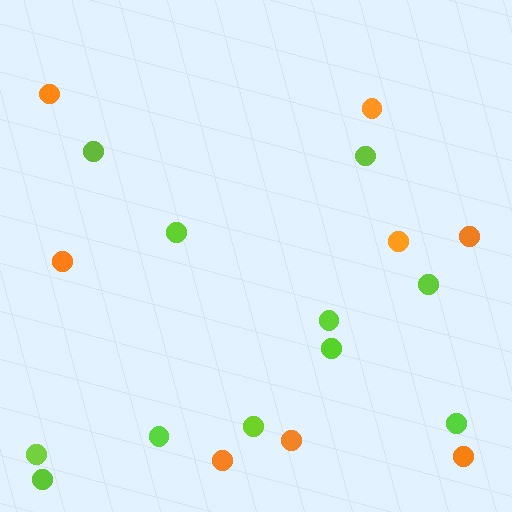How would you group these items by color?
There are 2 groups: one group of orange circles (8) and one group of lime circles (11).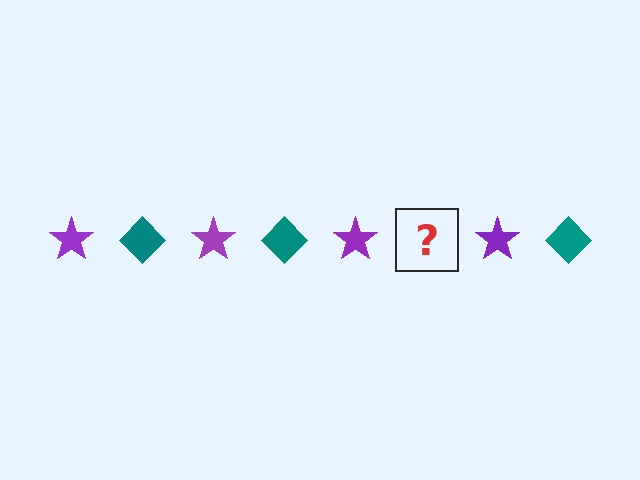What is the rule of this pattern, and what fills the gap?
The rule is that the pattern alternates between purple star and teal diamond. The gap should be filled with a teal diamond.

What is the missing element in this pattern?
The missing element is a teal diamond.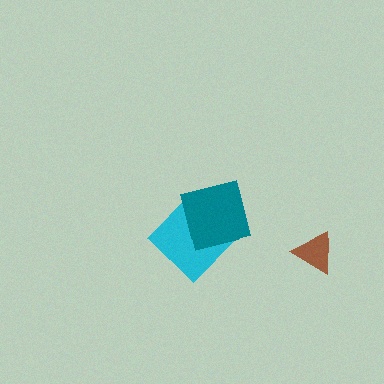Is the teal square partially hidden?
No, no other shape covers it.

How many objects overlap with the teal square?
1 object overlaps with the teal square.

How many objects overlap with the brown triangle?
0 objects overlap with the brown triangle.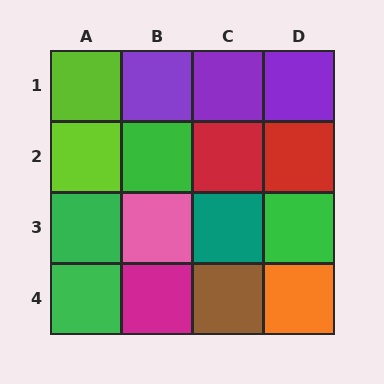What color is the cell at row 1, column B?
Purple.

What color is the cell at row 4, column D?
Orange.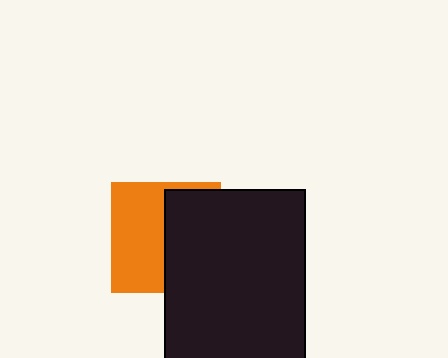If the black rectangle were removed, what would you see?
You would see the complete orange square.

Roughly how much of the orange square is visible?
About half of it is visible (roughly 51%).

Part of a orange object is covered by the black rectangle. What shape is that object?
It is a square.